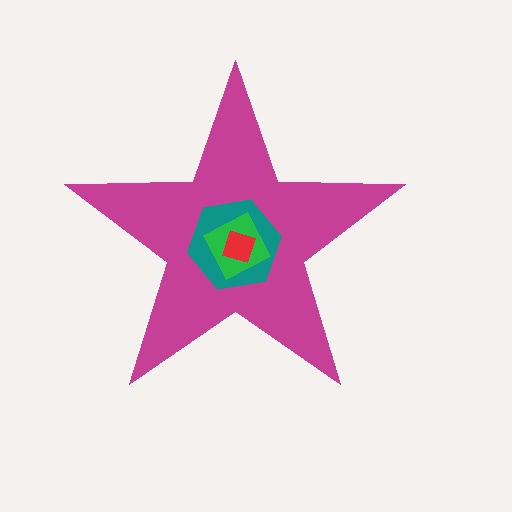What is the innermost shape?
The red square.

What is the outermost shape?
The magenta star.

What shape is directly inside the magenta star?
The teal hexagon.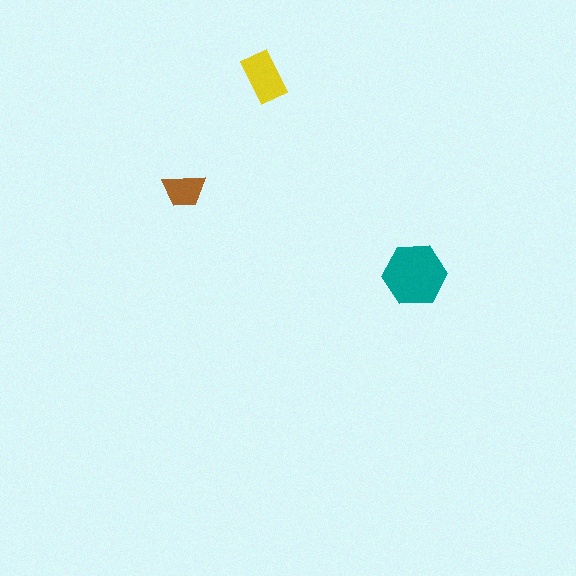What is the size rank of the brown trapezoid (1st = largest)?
3rd.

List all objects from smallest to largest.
The brown trapezoid, the yellow rectangle, the teal hexagon.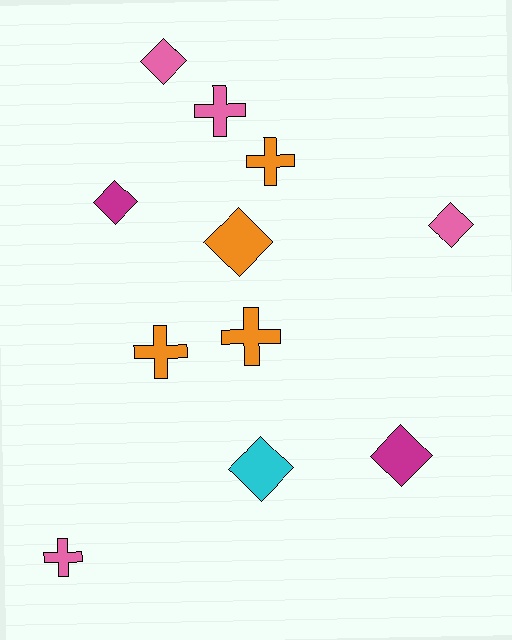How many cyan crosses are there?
There are no cyan crosses.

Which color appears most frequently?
Orange, with 4 objects.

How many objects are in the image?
There are 11 objects.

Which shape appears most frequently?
Diamond, with 6 objects.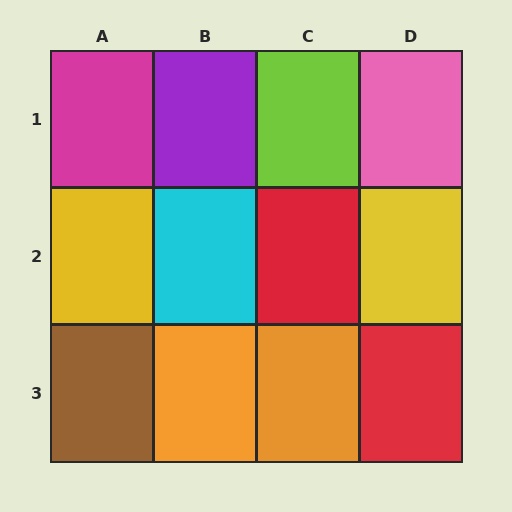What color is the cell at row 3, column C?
Orange.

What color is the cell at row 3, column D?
Red.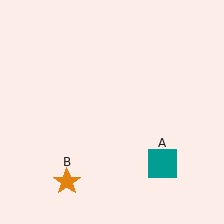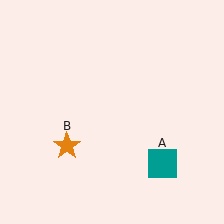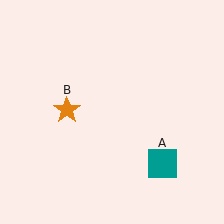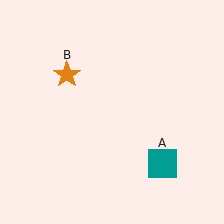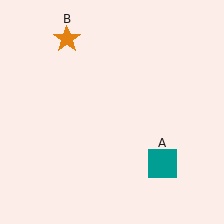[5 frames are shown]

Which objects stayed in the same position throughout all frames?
Teal square (object A) remained stationary.